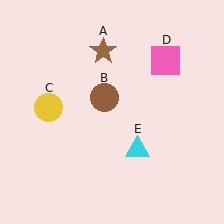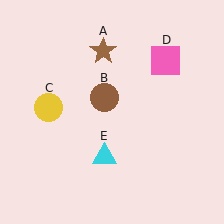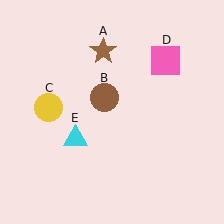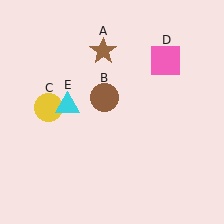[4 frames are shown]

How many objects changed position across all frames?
1 object changed position: cyan triangle (object E).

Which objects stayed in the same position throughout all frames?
Brown star (object A) and brown circle (object B) and yellow circle (object C) and pink square (object D) remained stationary.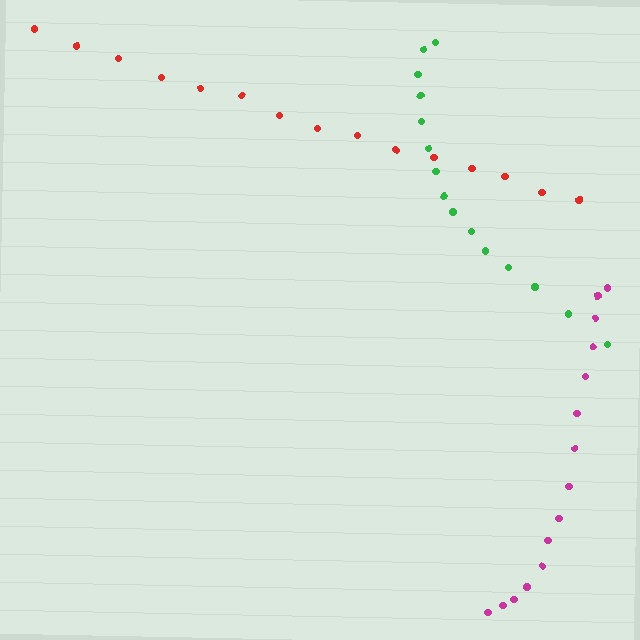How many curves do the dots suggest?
There are 3 distinct paths.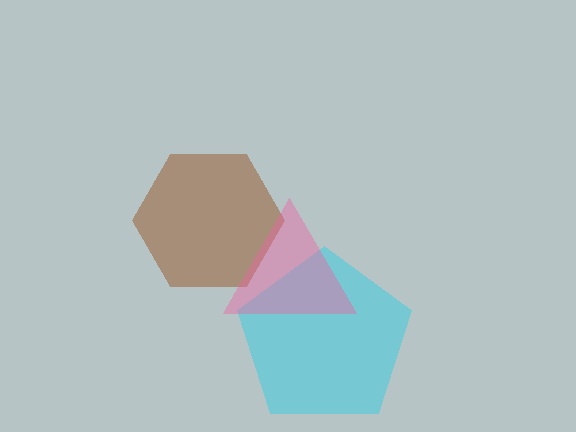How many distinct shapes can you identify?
There are 3 distinct shapes: a cyan pentagon, a brown hexagon, a pink triangle.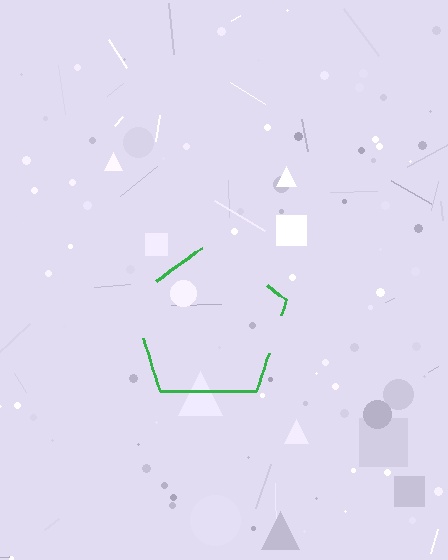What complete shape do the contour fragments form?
The contour fragments form a pentagon.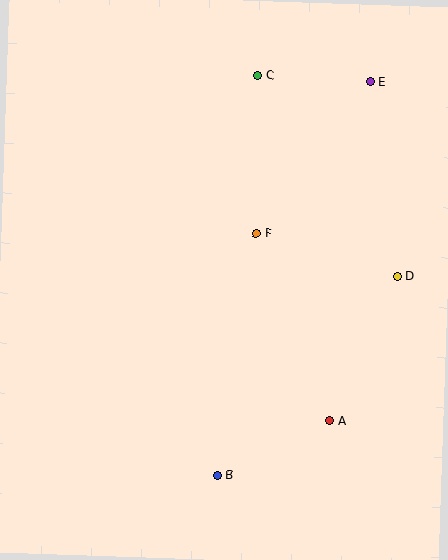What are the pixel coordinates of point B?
Point B is at (217, 475).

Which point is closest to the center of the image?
Point F at (256, 233) is closest to the center.